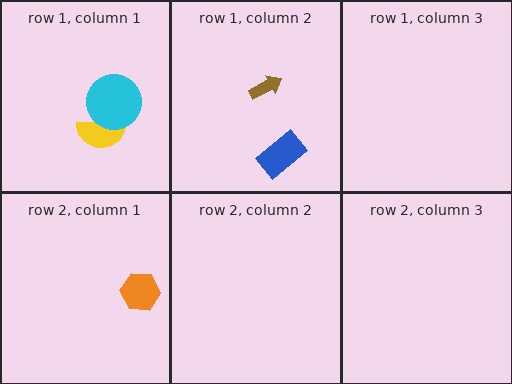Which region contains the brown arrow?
The row 1, column 2 region.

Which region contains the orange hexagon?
The row 2, column 1 region.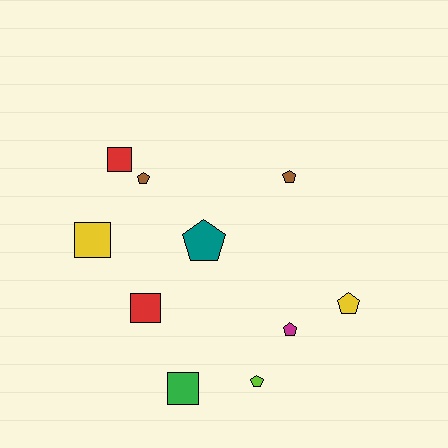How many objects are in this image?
There are 10 objects.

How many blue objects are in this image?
There are no blue objects.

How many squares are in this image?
There are 4 squares.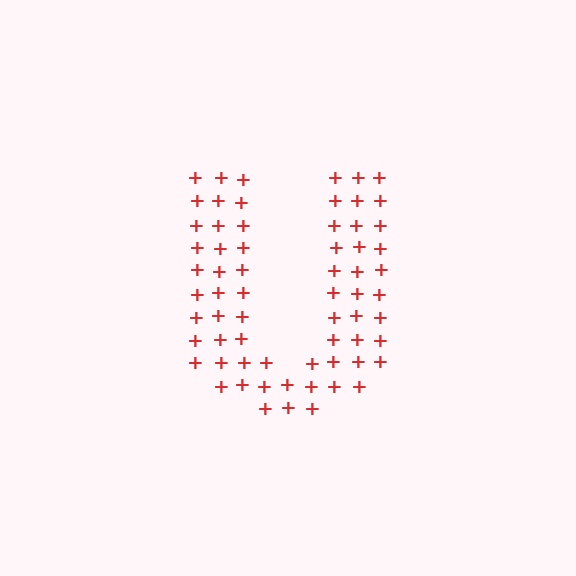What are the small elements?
The small elements are plus signs.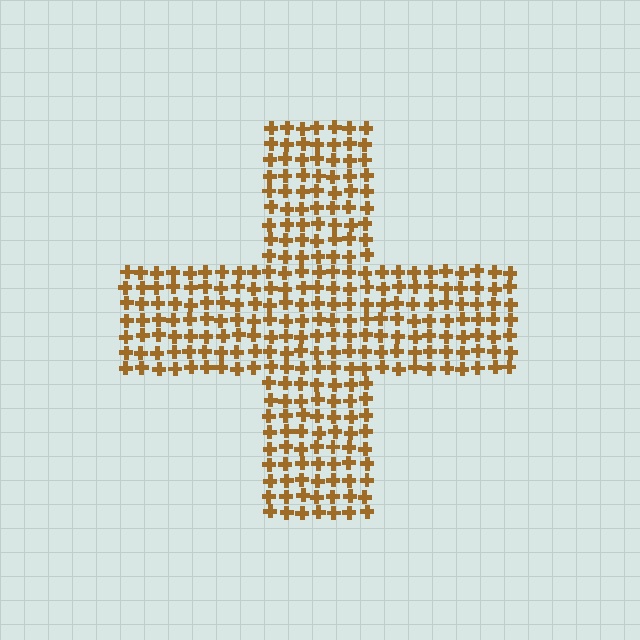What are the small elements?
The small elements are crosses.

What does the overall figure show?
The overall figure shows a cross.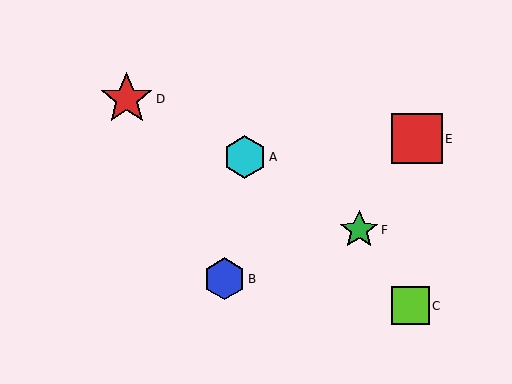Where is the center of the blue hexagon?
The center of the blue hexagon is at (224, 279).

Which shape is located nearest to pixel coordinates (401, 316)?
The lime square (labeled C) at (410, 306) is nearest to that location.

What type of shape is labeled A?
Shape A is a cyan hexagon.